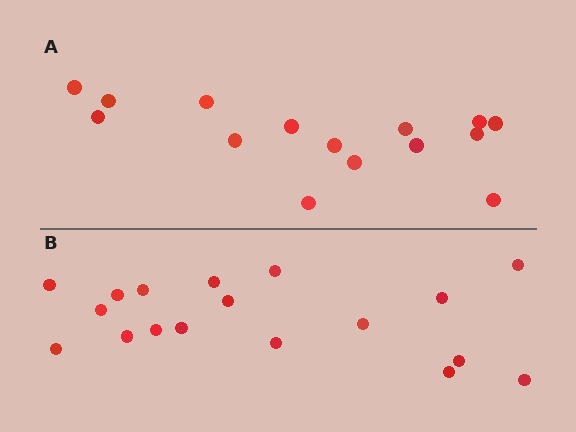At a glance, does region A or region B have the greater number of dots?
Region B (the bottom region) has more dots.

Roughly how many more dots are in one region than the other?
Region B has just a few more — roughly 2 or 3 more dots than region A.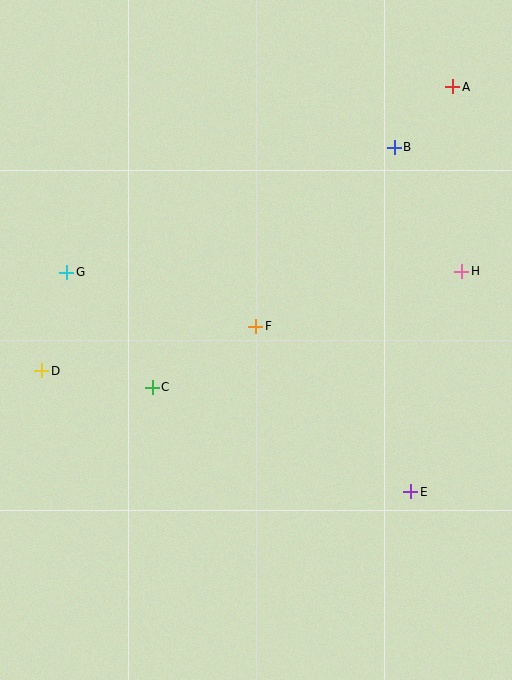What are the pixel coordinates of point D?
Point D is at (42, 371).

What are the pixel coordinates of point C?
Point C is at (152, 387).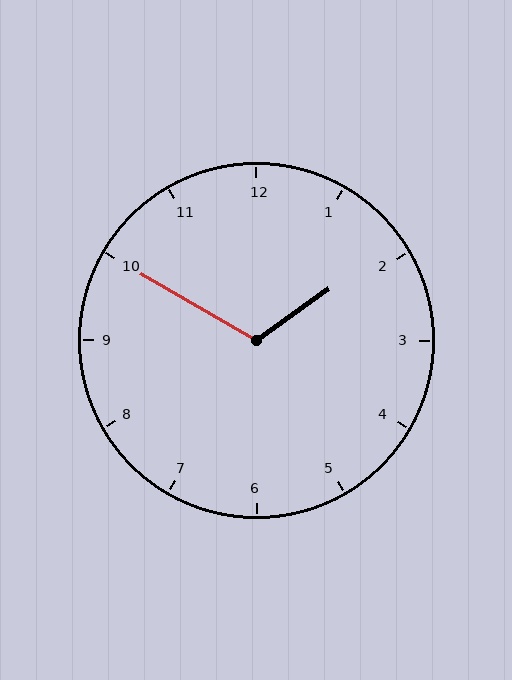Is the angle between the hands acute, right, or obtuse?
It is obtuse.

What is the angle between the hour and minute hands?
Approximately 115 degrees.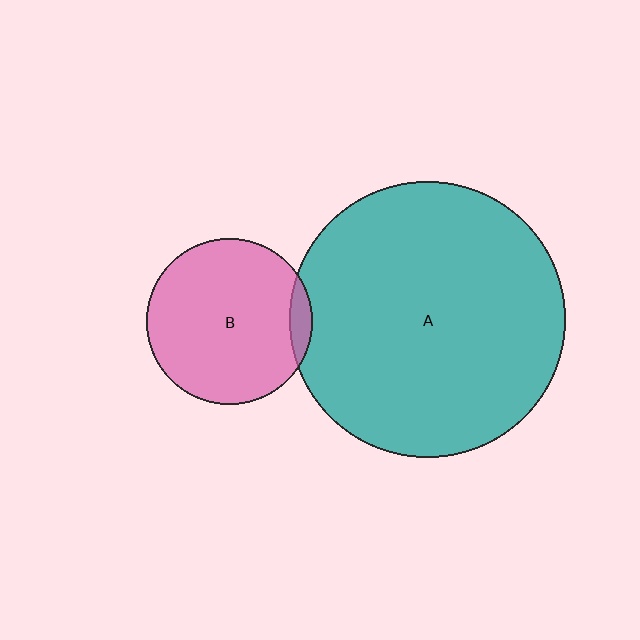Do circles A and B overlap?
Yes.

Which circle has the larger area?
Circle A (teal).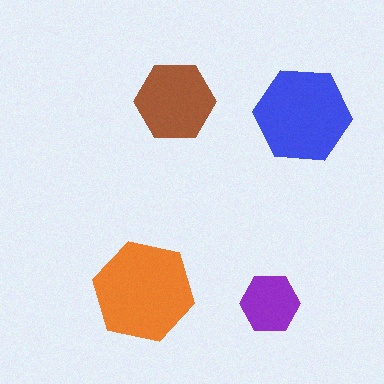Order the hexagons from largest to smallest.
the orange one, the blue one, the brown one, the purple one.